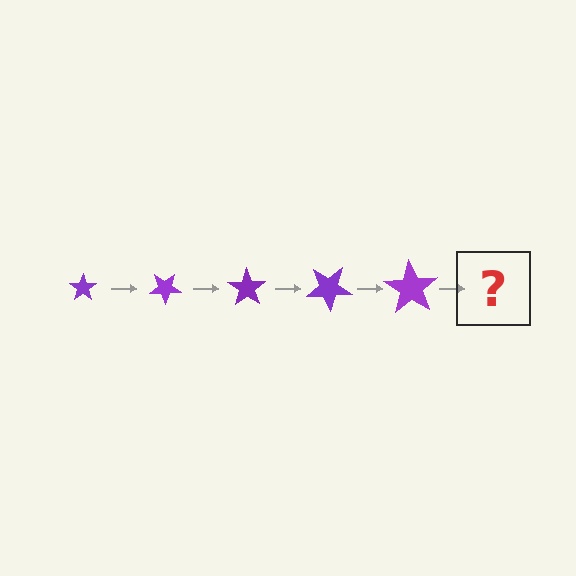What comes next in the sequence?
The next element should be a star, larger than the previous one and rotated 175 degrees from the start.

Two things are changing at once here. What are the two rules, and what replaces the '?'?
The two rules are that the star grows larger each step and it rotates 35 degrees each step. The '?' should be a star, larger than the previous one and rotated 175 degrees from the start.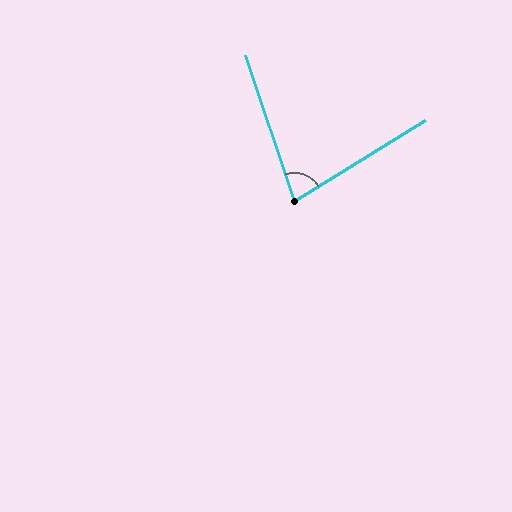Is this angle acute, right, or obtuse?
It is acute.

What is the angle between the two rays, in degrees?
Approximately 77 degrees.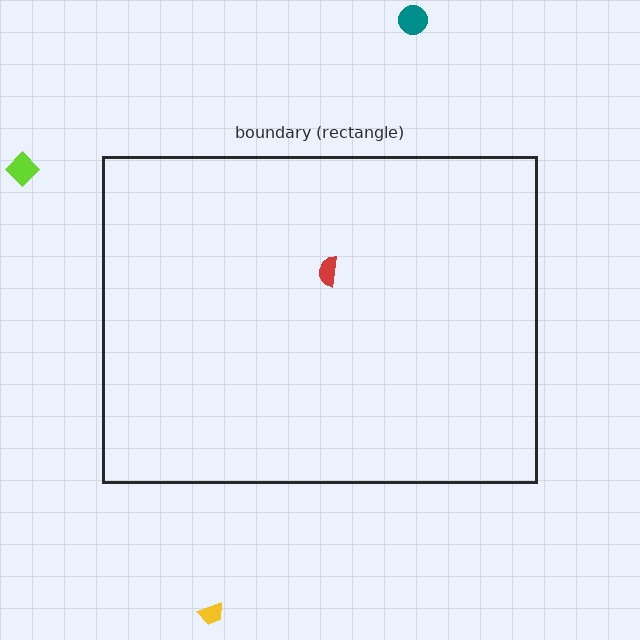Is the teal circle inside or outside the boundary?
Outside.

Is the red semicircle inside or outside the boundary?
Inside.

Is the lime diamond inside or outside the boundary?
Outside.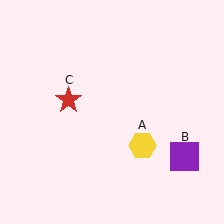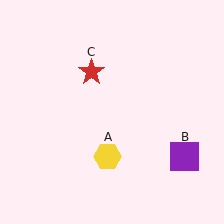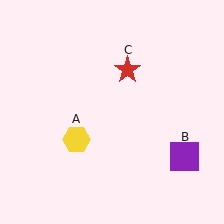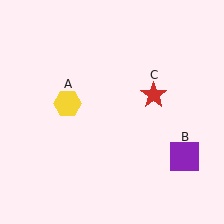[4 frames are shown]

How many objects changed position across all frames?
2 objects changed position: yellow hexagon (object A), red star (object C).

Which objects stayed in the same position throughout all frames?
Purple square (object B) remained stationary.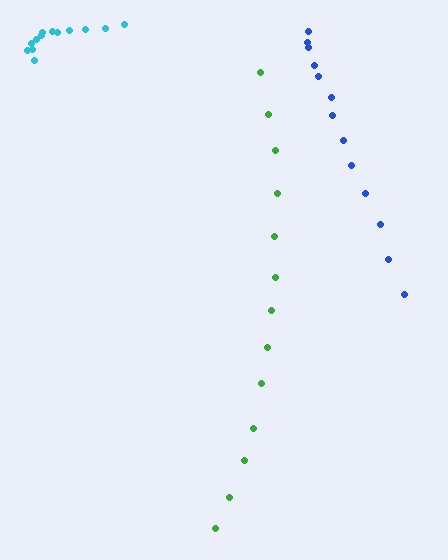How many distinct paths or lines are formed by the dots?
There are 3 distinct paths.